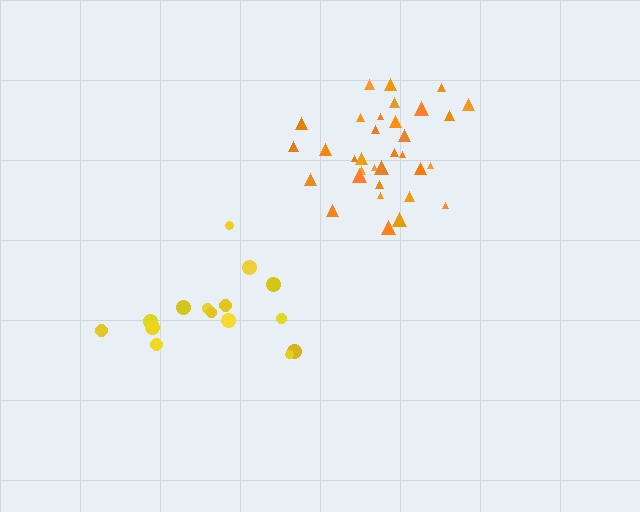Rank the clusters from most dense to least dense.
orange, yellow.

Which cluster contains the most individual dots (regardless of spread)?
Orange (33).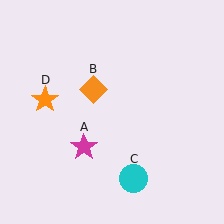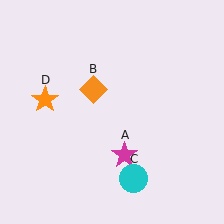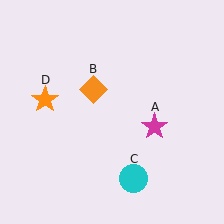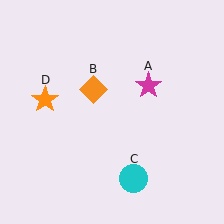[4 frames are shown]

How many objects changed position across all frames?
1 object changed position: magenta star (object A).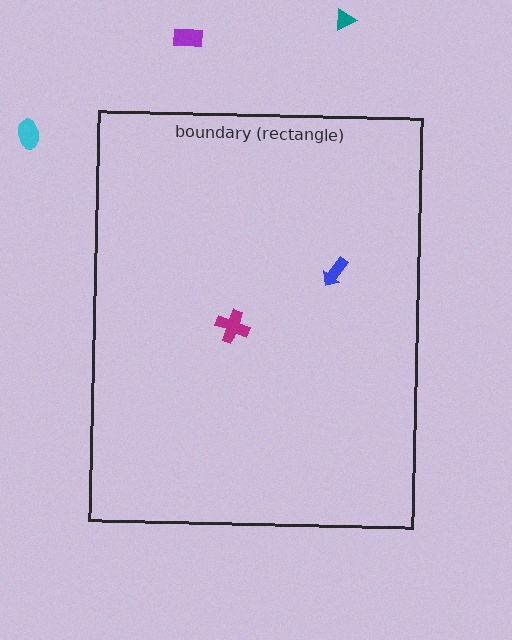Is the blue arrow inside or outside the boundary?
Inside.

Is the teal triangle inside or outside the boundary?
Outside.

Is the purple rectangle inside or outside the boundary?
Outside.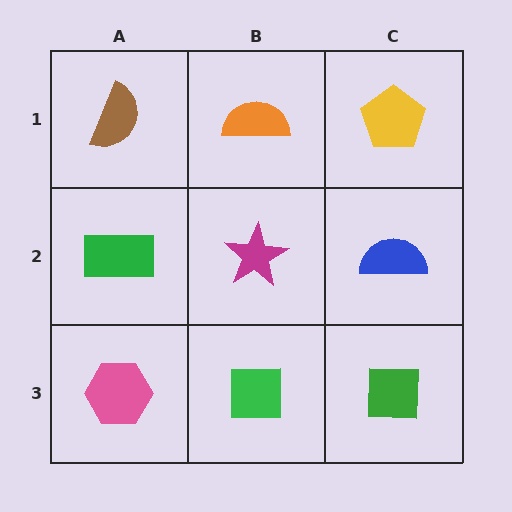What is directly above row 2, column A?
A brown semicircle.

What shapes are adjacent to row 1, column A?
A green rectangle (row 2, column A), an orange semicircle (row 1, column B).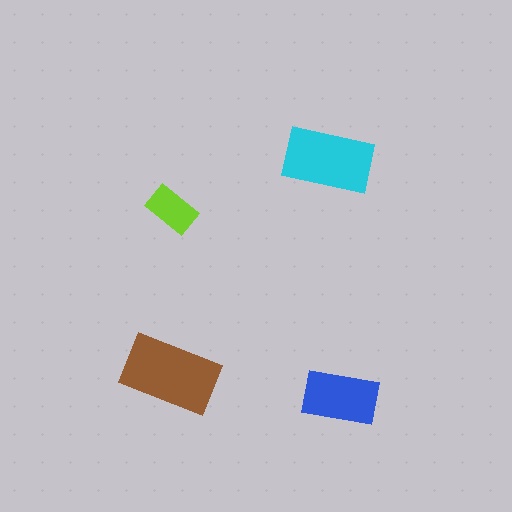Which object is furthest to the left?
The brown rectangle is leftmost.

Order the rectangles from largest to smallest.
the brown one, the cyan one, the blue one, the lime one.